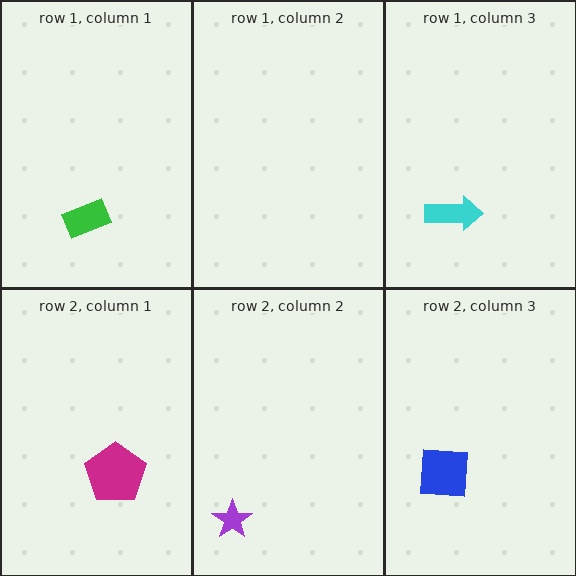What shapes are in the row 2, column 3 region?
The blue square.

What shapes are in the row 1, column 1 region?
The green rectangle.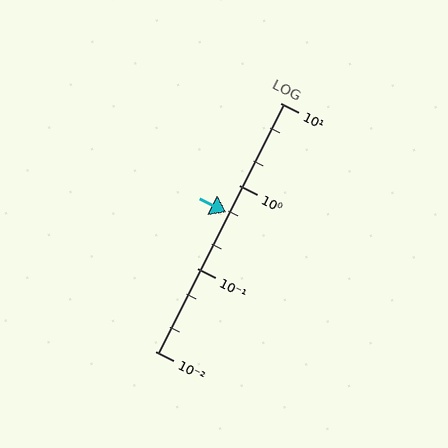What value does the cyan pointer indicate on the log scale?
The pointer indicates approximately 0.48.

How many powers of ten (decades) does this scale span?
The scale spans 3 decades, from 0.01 to 10.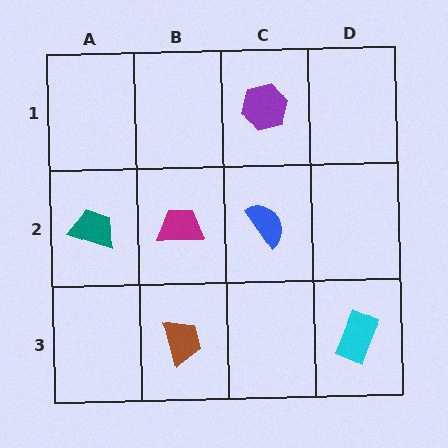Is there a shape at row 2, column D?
No, that cell is empty.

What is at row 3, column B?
A brown trapezoid.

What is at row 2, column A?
A teal trapezoid.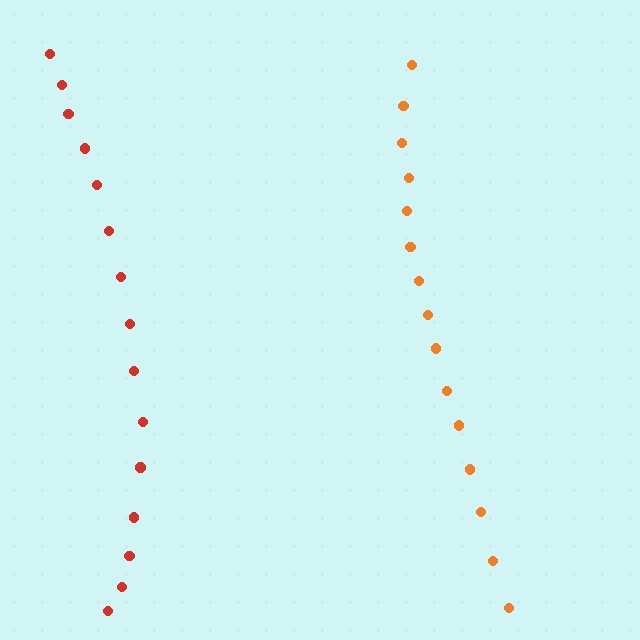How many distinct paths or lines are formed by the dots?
There are 2 distinct paths.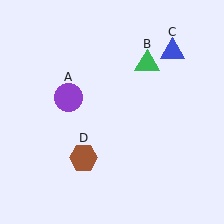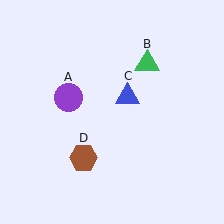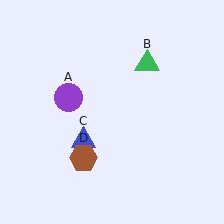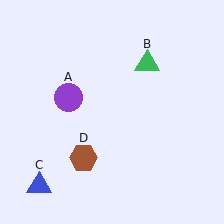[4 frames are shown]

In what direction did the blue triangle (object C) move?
The blue triangle (object C) moved down and to the left.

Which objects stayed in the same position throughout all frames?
Purple circle (object A) and green triangle (object B) and brown hexagon (object D) remained stationary.